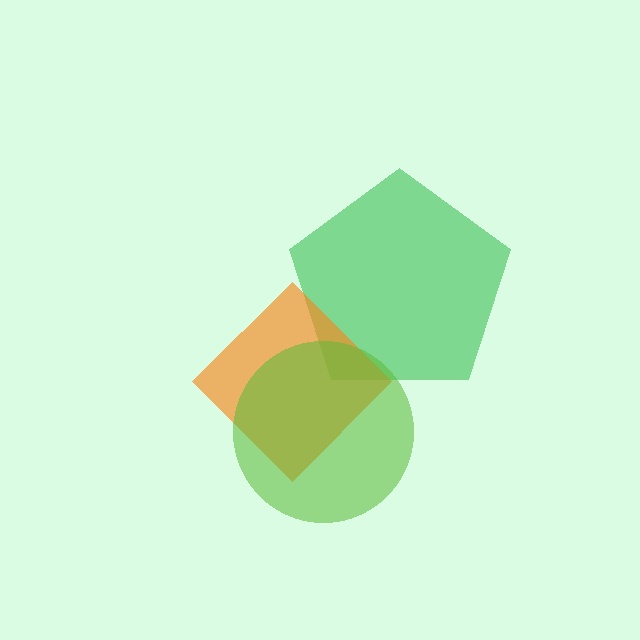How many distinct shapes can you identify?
There are 3 distinct shapes: a green pentagon, an orange diamond, a lime circle.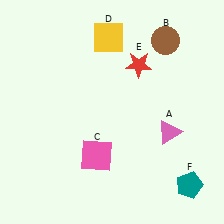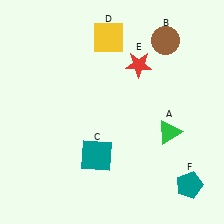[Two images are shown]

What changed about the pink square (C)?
In Image 1, C is pink. In Image 2, it changed to teal.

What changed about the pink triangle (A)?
In Image 1, A is pink. In Image 2, it changed to green.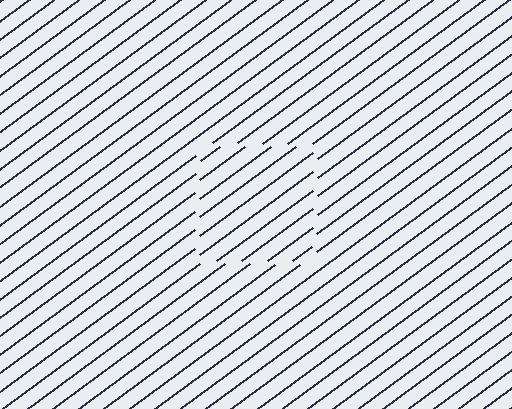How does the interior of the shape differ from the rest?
The interior of the shape contains the same grating, shifted by half a period — the contour is defined by the phase discontinuity where line-ends from the inner and outer gratings abut.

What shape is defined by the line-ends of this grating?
An illusory square. The interior of the shape contains the same grating, shifted by half a period — the contour is defined by the phase discontinuity where line-ends from the inner and outer gratings abut.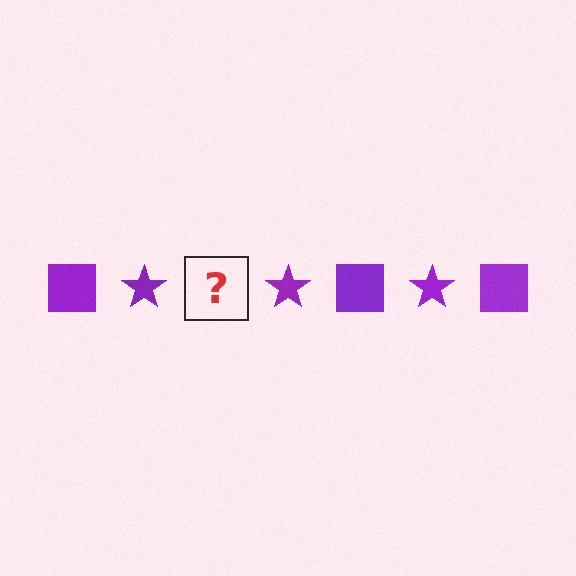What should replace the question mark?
The question mark should be replaced with a purple square.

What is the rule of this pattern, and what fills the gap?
The rule is that the pattern cycles through square, star shapes in purple. The gap should be filled with a purple square.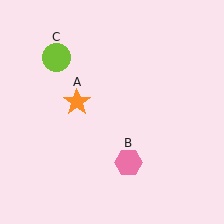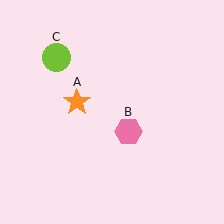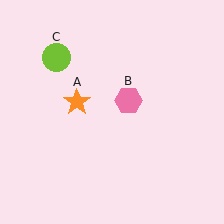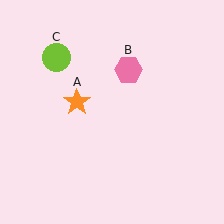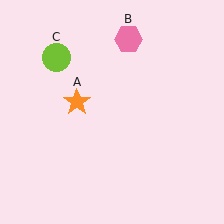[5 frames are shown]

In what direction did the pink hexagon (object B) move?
The pink hexagon (object B) moved up.